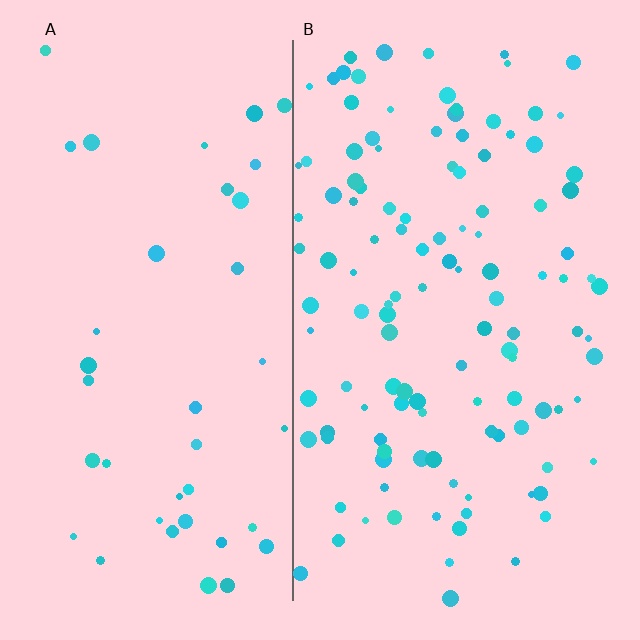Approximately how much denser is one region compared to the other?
Approximately 3.0× — region B over region A.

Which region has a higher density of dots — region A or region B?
B (the right).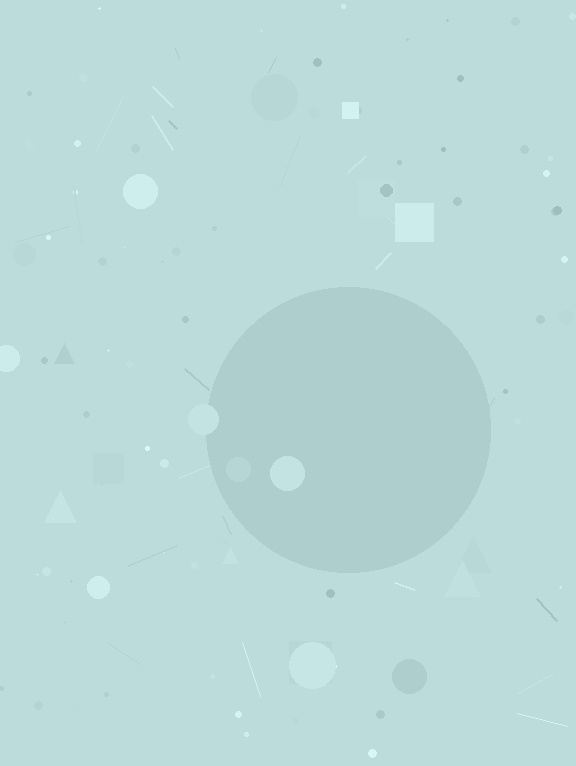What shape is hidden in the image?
A circle is hidden in the image.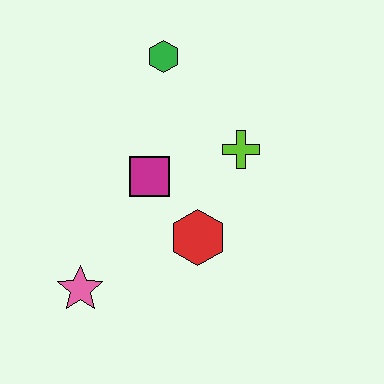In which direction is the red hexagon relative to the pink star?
The red hexagon is to the right of the pink star.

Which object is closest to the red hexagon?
The magenta square is closest to the red hexagon.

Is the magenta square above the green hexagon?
No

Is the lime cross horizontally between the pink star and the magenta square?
No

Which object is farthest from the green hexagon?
The pink star is farthest from the green hexagon.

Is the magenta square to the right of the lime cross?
No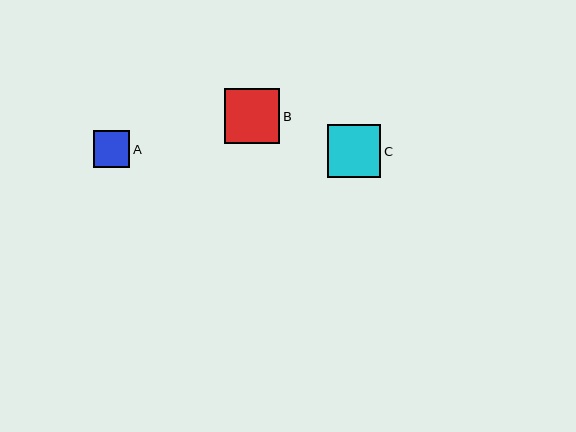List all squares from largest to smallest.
From largest to smallest: B, C, A.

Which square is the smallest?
Square A is the smallest with a size of approximately 37 pixels.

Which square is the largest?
Square B is the largest with a size of approximately 55 pixels.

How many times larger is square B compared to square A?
Square B is approximately 1.5 times the size of square A.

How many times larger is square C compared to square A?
Square C is approximately 1.5 times the size of square A.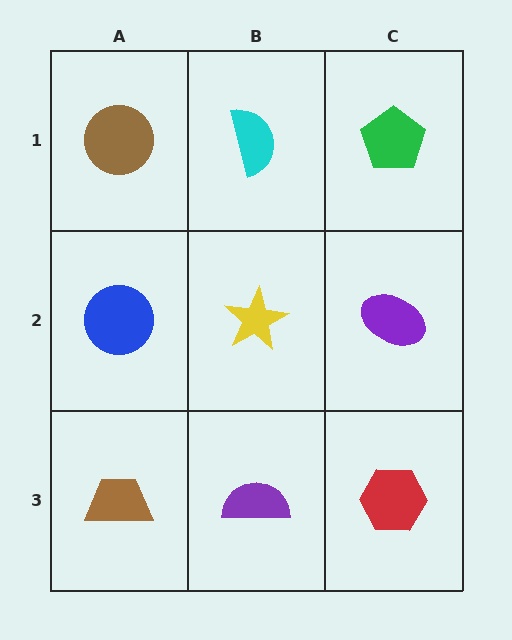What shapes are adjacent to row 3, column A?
A blue circle (row 2, column A), a purple semicircle (row 3, column B).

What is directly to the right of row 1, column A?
A cyan semicircle.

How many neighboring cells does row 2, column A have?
3.